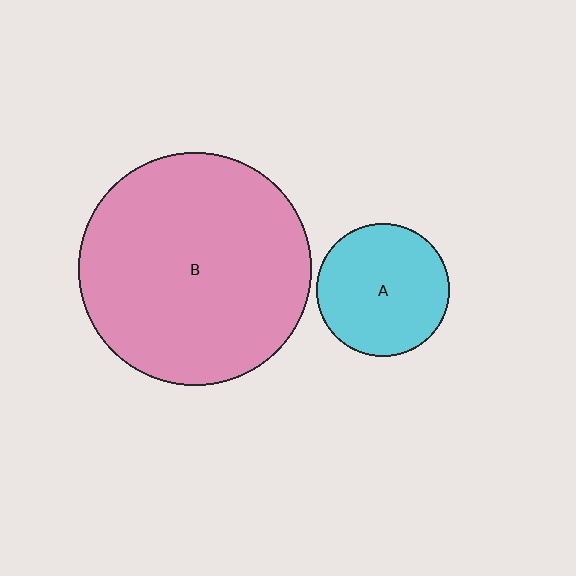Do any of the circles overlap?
No, none of the circles overlap.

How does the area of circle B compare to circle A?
Approximately 3.1 times.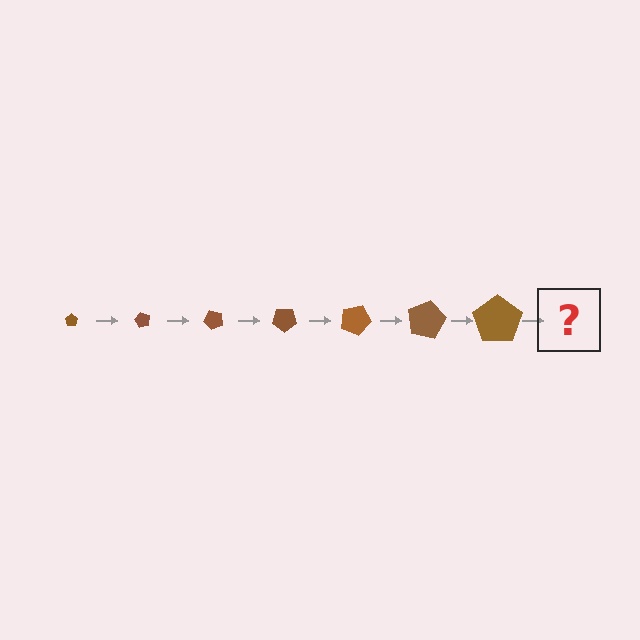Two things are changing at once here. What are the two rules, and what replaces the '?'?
The two rules are that the pentagon grows larger each step and it rotates 60 degrees each step. The '?' should be a pentagon, larger than the previous one and rotated 420 degrees from the start.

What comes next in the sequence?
The next element should be a pentagon, larger than the previous one and rotated 420 degrees from the start.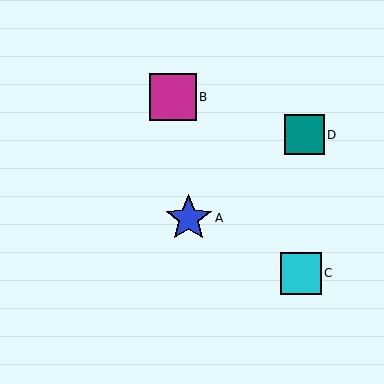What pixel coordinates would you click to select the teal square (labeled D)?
Click at (304, 135) to select the teal square D.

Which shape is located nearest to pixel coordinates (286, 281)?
The cyan square (labeled C) at (301, 273) is nearest to that location.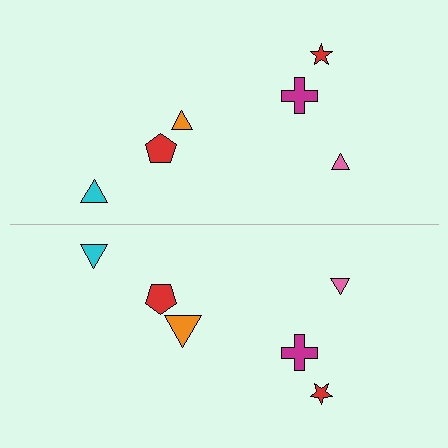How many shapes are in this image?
There are 12 shapes in this image.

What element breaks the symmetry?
The orange triangle on the bottom side has a different size than its mirror counterpart.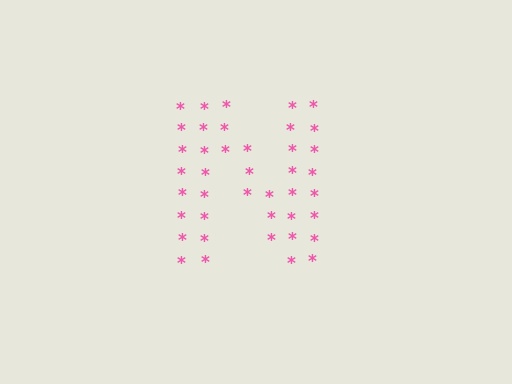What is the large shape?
The large shape is the letter N.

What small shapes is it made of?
It is made of small asterisks.